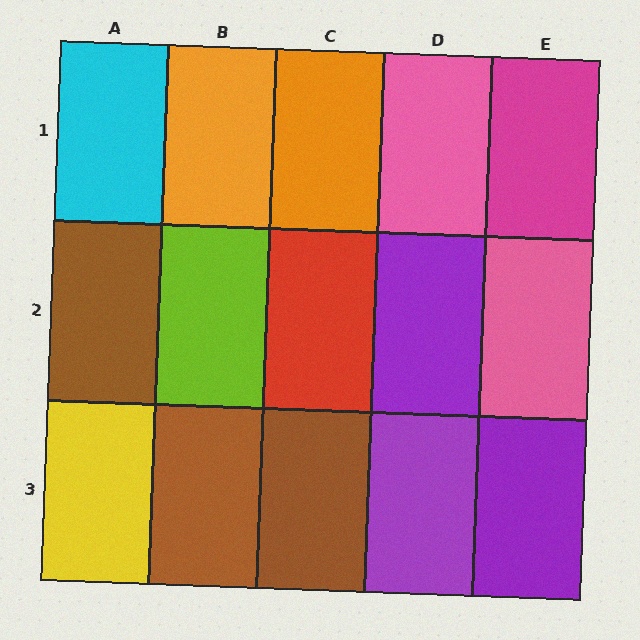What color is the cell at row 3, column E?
Purple.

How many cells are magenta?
1 cell is magenta.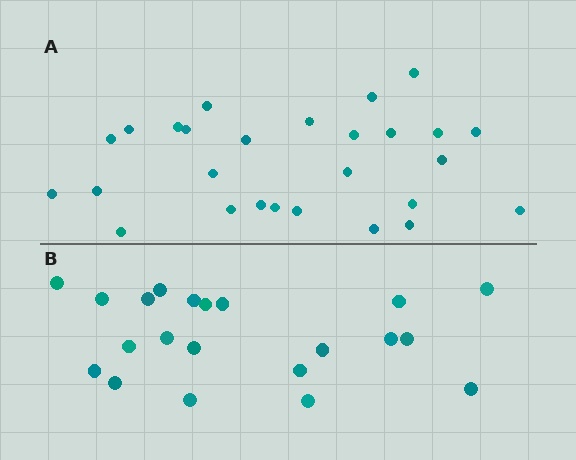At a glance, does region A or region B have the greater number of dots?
Region A (the top region) has more dots.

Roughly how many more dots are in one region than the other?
Region A has about 6 more dots than region B.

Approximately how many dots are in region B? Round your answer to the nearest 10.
About 20 dots. (The exact count is 21, which rounds to 20.)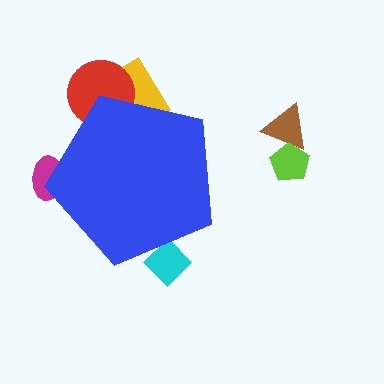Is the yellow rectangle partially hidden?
Yes, the yellow rectangle is partially hidden behind the blue pentagon.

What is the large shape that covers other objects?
A blue pentagon.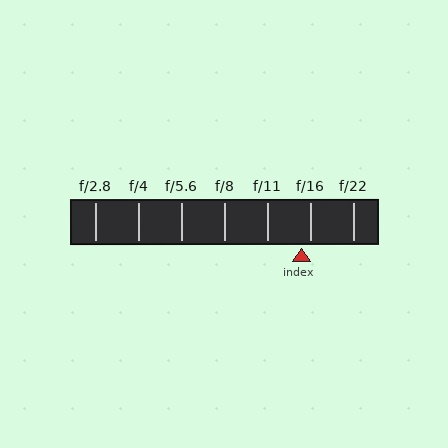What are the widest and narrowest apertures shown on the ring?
The widest aperture shown is f/2.8 and the narrowest is f/22.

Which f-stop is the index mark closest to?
The index mark is closest to f/16.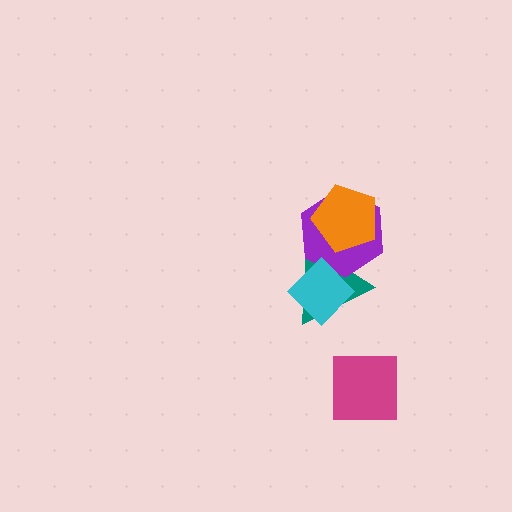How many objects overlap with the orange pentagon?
2 objects overlap with the orange pentagon.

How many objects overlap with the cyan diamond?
2 objects overlap with the cyan diamond.